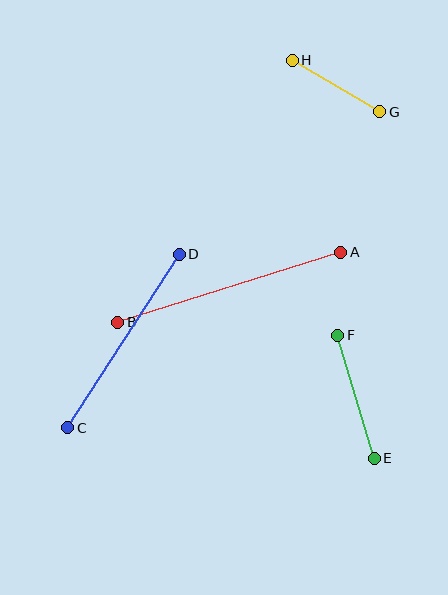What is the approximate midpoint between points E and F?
The midpoint is at approximately (356, 397) pixels.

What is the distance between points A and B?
The distance is approximately 234 pixels.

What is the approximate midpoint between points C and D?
The midpoint is at approximately (124, 341) pixels.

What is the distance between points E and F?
The distance is approximately 128 pixels.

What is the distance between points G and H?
The distance is approximately 102 pixels.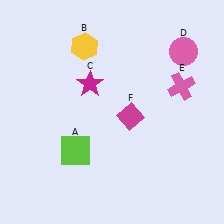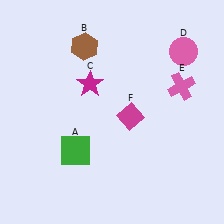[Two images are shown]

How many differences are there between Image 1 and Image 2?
There are 2 differences between the two images.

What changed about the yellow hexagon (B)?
In Image 1, B is yellow. In Image 2, it changed to brown.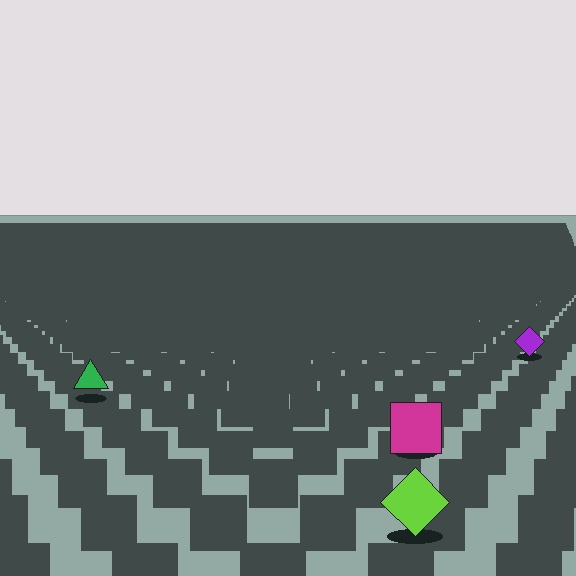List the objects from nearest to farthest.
From nearest to farthest: the lime diamond, the magenta square, the green triangle, the purple diamond.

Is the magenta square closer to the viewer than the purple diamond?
Yes. The magenta square is closer — you can tell from the texture gradient: the ground texture is coarser near it.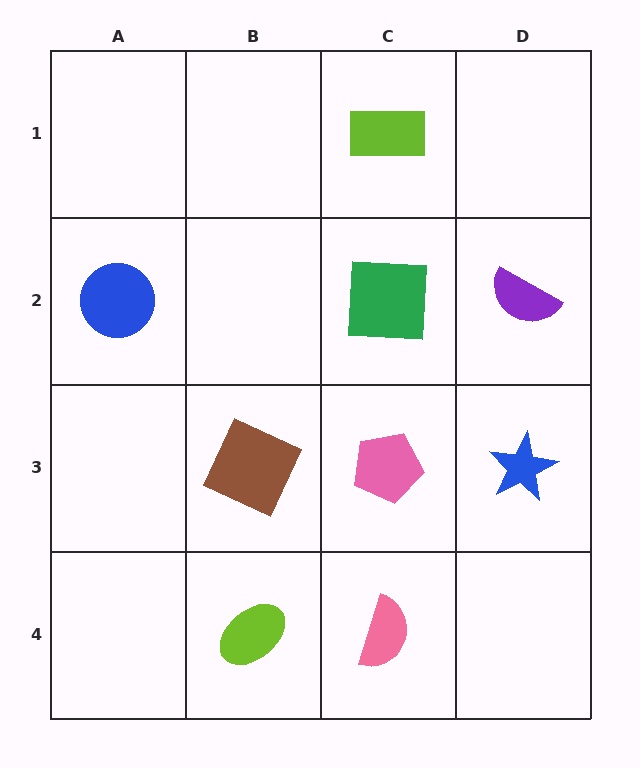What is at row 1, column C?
A lime rectangle.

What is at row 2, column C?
A green square.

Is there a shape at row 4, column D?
No, that cell is empty.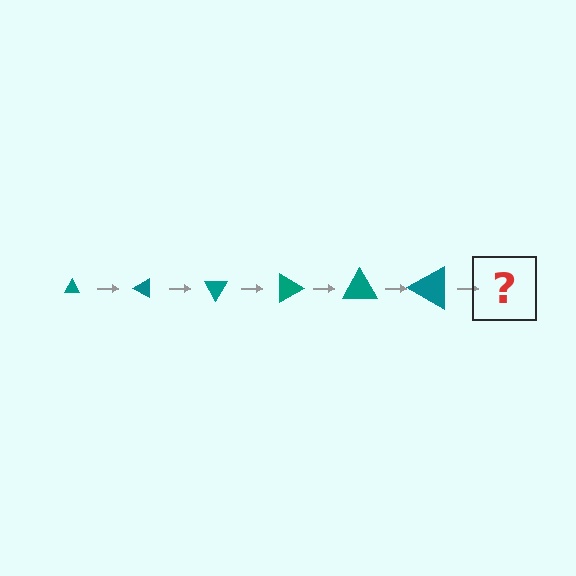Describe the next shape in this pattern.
It should be a triangle, larger than the previous one and rotated 180 degrees from the start.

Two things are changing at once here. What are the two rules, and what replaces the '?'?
The two rules are that the triangle grows larger each step and it rotates 30 degrees each step. The '?' should be a triangle, larger than the previous one and rotated 180 degrees from the start.